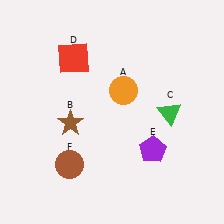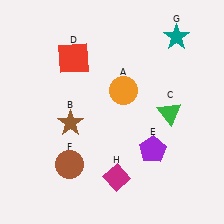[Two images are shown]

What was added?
A teal star (G), a magenta diamond (H) were added in Image 2.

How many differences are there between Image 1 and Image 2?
There are 2 differences between the two images.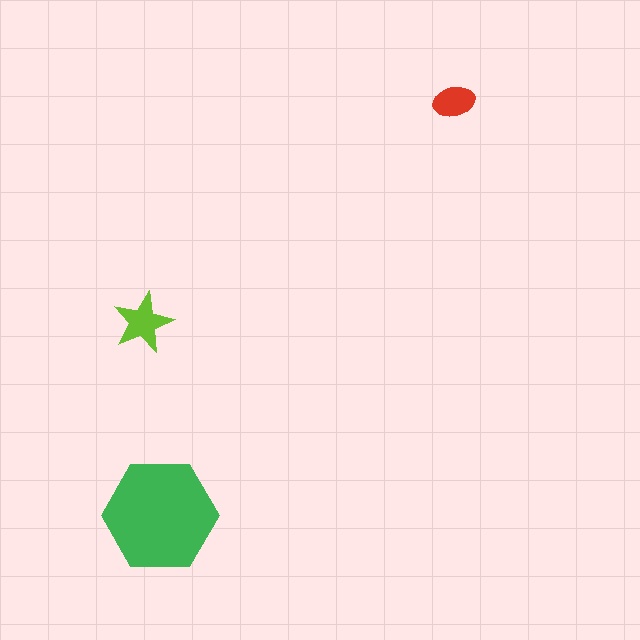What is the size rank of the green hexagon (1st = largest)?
1st.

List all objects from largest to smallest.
The green hexagon, the lime star, the red ellipse.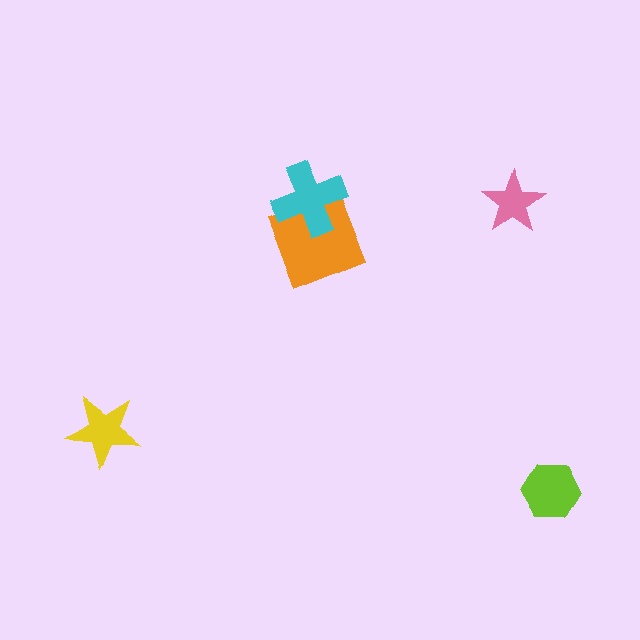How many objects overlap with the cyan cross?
1 object overlaps with the cyan cross.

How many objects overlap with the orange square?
1 object overlaps with the orange square.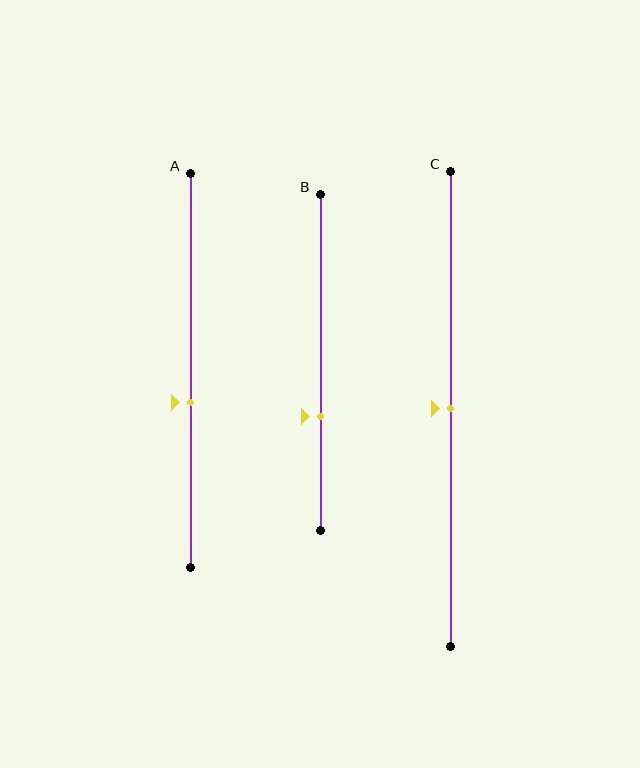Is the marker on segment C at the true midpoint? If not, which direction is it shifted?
Yes, the marker on segment C is at the true midpoint.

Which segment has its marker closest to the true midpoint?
Segment C has its marker closest to the true midpoint.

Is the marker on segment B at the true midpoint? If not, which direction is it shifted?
No, the marker on segment B is shifted downward by about 16% of the segment length.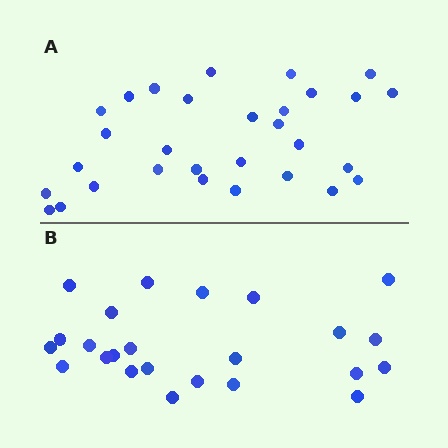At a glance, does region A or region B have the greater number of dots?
Region A (the top region) has more dots.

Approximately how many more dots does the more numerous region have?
Region A has about 6 more dots than region B.